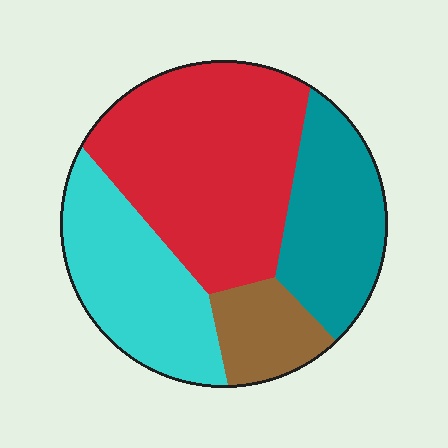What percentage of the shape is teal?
Teal covers 22% of the shape.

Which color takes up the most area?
Red, at roughly 40%.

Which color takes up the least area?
Brown, at roughly 10%.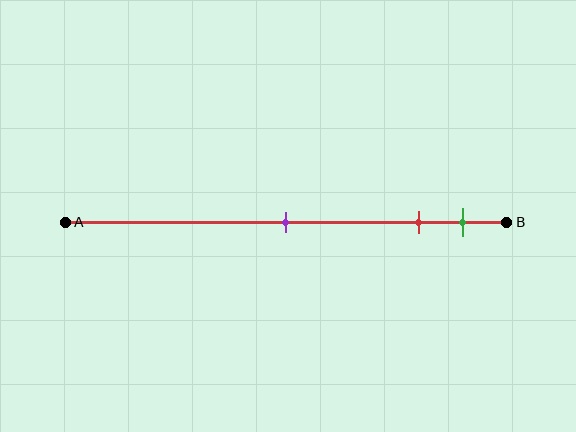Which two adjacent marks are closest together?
The red and green marks are the closest adjacent pair.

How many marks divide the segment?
There are 3 marks dividing the segment.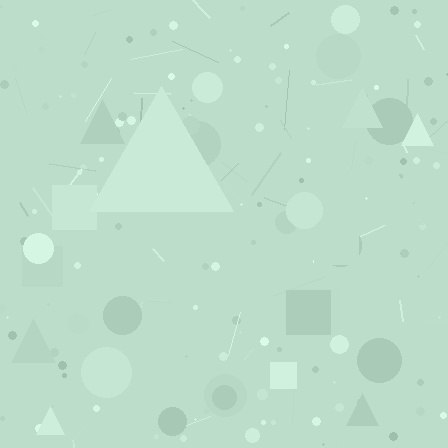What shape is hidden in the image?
A triangle is hidden in the image.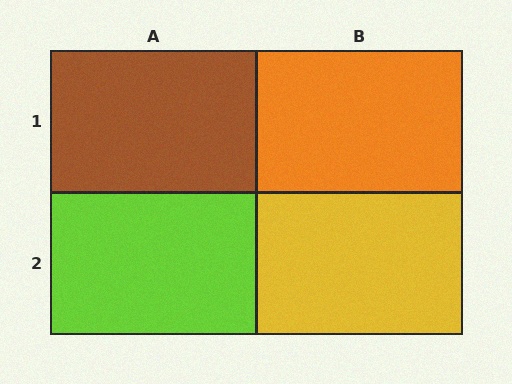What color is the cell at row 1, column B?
Orange.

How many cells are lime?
1 cell is lime.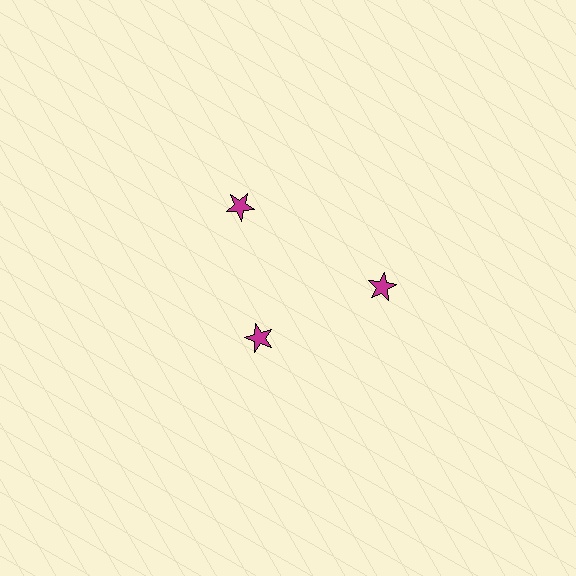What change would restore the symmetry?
The symmetry would be restored by moving it outward, back onto the ring so that all 3 stars sit at equal angles and equal distance from the center.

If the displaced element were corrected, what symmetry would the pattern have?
It would have 3-fold rotational symmetry — the pattern would map onto itself every 120 degrees.